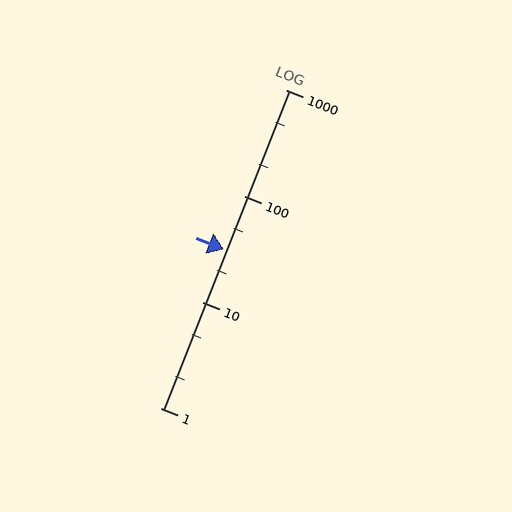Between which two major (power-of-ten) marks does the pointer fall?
The pointer is between 10 and 100.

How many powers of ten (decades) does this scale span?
The scale spans 3 decades, from 1 to 1000.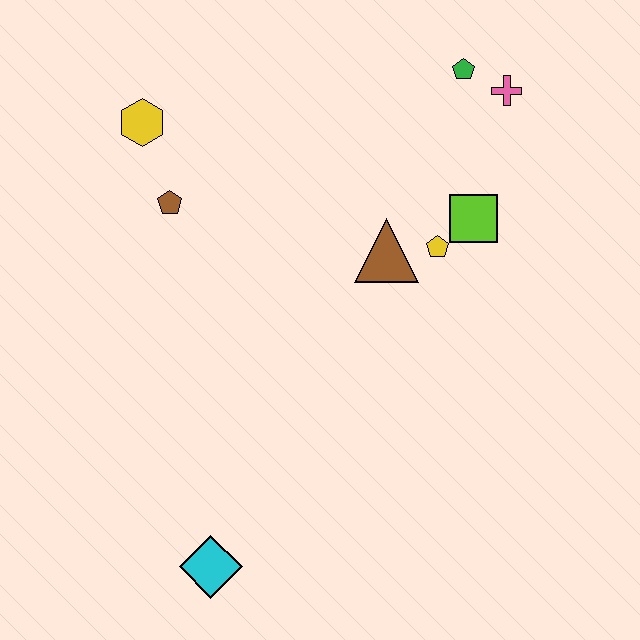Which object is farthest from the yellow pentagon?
The cyan diamond is farthest from the yellow pentagon.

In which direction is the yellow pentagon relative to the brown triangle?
The yellow pentagon is to the right of the brown triangle.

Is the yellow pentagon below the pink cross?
Yes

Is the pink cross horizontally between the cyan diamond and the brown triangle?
No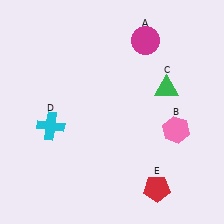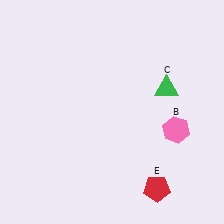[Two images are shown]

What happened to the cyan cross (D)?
The cyan cross (D) was removed in Image 2. It was in the bottom-left area of Image 1.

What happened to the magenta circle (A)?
The magenta circle (A) was removed in Image 2. It was in the top-right area of Image 1.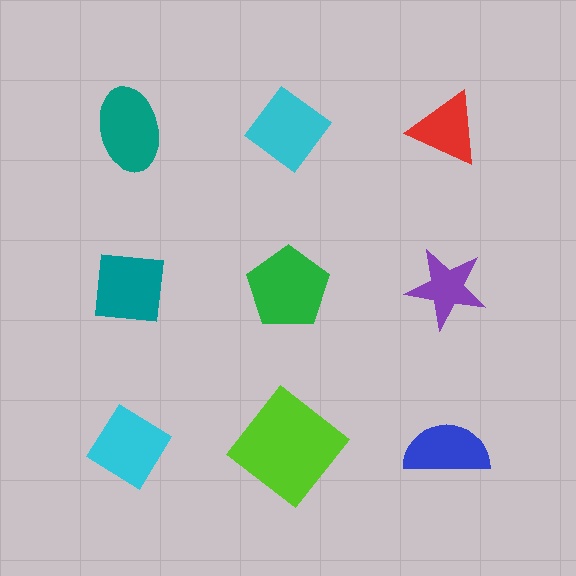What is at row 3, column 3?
A blue semicircle.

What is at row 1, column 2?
A cyan diamond.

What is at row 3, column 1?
A cyan diamond.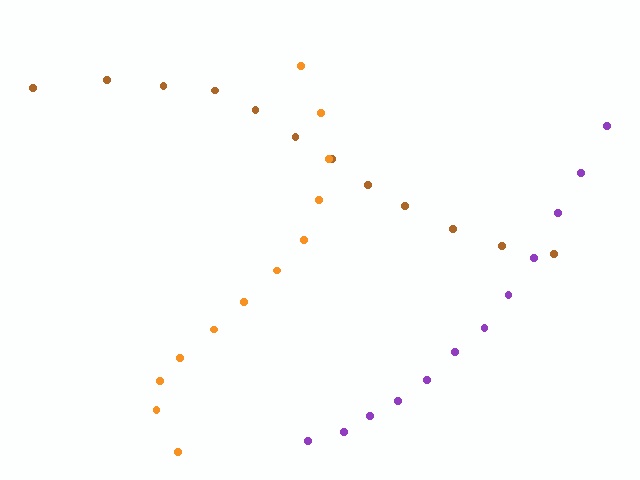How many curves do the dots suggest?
There are 3 distinct paths.